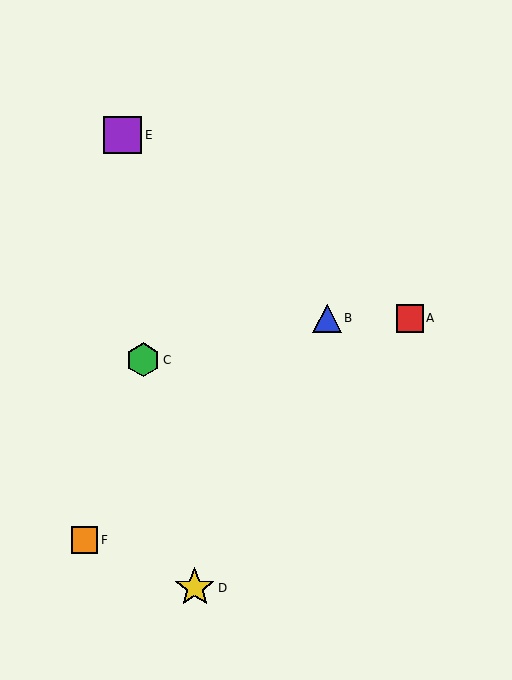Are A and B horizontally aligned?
Yes, both are at y≈318.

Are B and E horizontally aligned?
No, B is at y≈318 and E is at y≈135.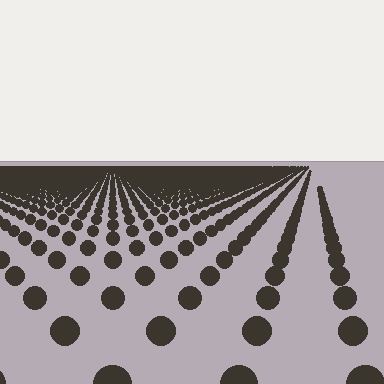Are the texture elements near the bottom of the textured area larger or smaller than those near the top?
Larger. Near the bottom, elements are closer to the viewer and appear at a bigger on-screen size.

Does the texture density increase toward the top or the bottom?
Density increases toward the top.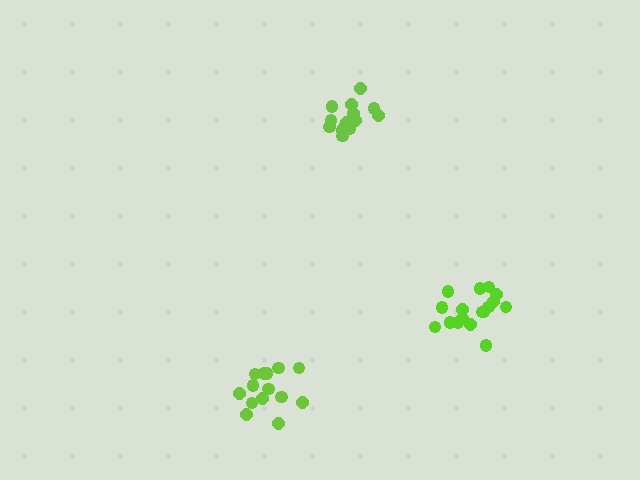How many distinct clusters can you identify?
There are 3 distinct clusters.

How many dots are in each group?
Group 1: 17 dots, Group 2: 14 dots, Group 3: 16 dots (47 total).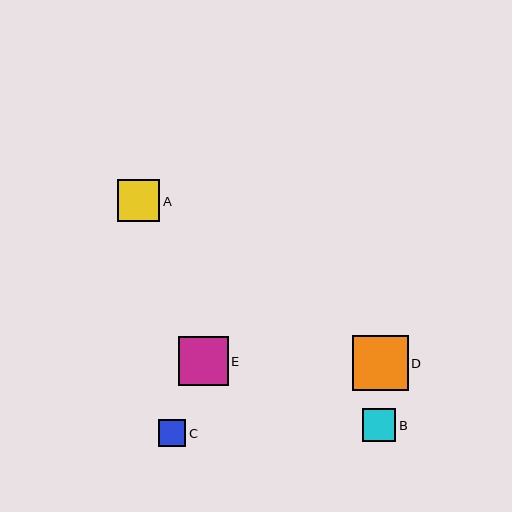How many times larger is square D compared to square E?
Square D is approximately 1.1 times the size of square E.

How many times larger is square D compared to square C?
Square D is approximately 2.1 times the size of square C.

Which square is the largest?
Square D is the largest with a size of approximately 55 pixels.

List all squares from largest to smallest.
From largest to smallest: D, E, A, B, C.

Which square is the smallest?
Square C is the smallest with a size of approximately 27 pixels.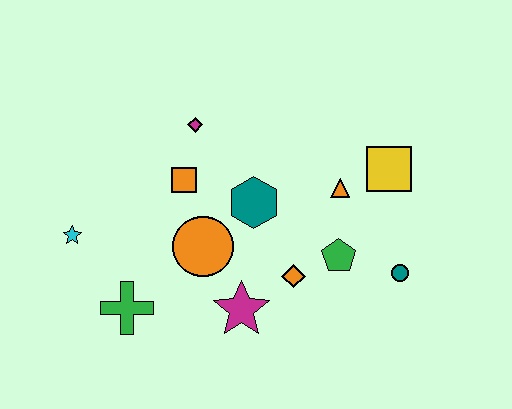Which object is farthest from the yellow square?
The cyan star is farthest from the yellow square.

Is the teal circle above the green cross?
Yes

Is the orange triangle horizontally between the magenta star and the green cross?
No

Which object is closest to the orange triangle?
The yellow square is closest to the orange triangle.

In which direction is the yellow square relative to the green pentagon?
The yellow square is above the green pentagon.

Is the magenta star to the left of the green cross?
No